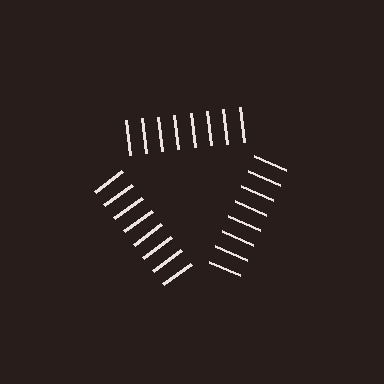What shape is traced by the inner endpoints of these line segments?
An illusory triangle — the line segments terminate on its edges but no continuous stroke is drawn.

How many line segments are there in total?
24 — 8 along each of the 3 edges.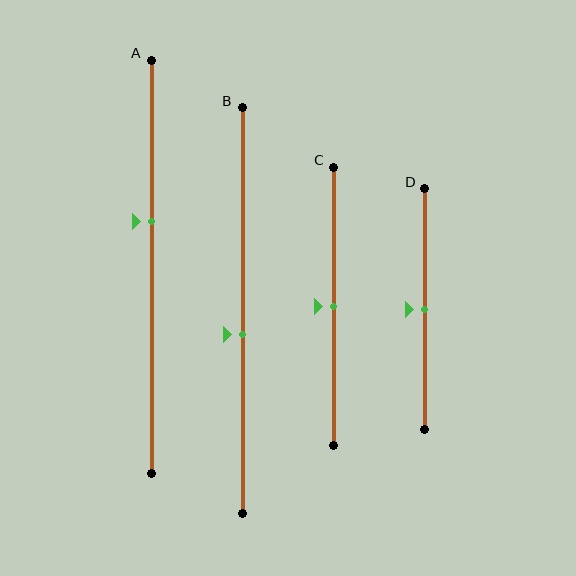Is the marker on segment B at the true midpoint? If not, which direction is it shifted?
No, the marker on segment B is shifted downward by about 6% of the segment length.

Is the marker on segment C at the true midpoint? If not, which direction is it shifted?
Yes, the marker on segment C is at the true midpoint.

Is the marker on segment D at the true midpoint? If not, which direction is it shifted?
Yes, the marker on segment D is at the true midpoint.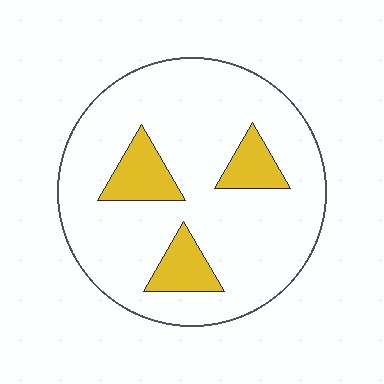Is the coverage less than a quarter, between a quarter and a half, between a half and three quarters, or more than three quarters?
Less than a quarter.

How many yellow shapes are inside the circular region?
3.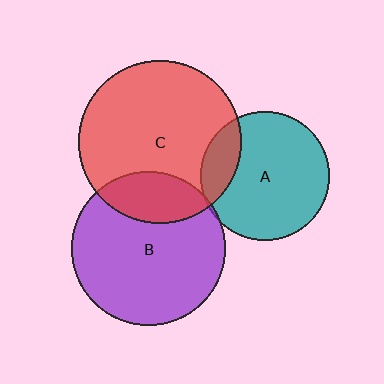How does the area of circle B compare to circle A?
Approximately 1.4 times.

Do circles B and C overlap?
Yes.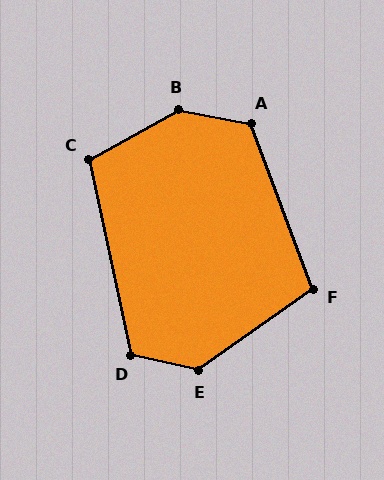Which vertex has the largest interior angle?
B, at approximately 140 degrees.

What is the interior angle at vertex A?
Approximately 121 degrees (obtuse).